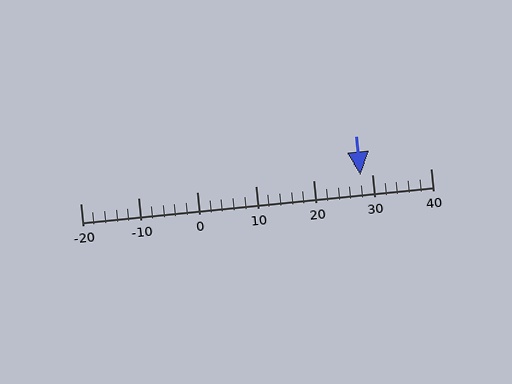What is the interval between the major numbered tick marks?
The major tick marks are spaced 10 units apart.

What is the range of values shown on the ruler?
The ruler shows values from -20 to 40.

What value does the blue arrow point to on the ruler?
The blue arrow points to approximately 28.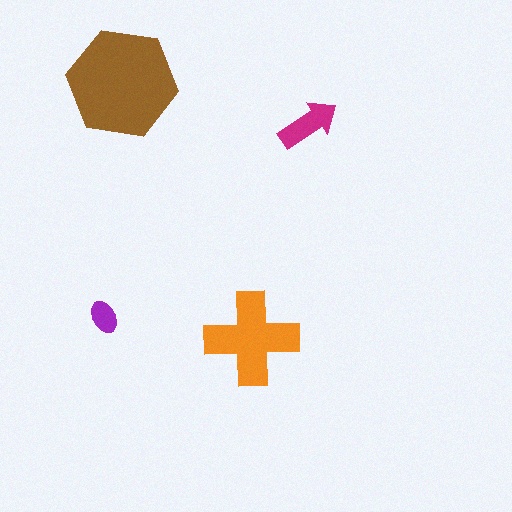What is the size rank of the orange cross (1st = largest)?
2nd.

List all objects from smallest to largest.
The purple ellipse, the magenta arrow, the orange cross, the brown hexagon.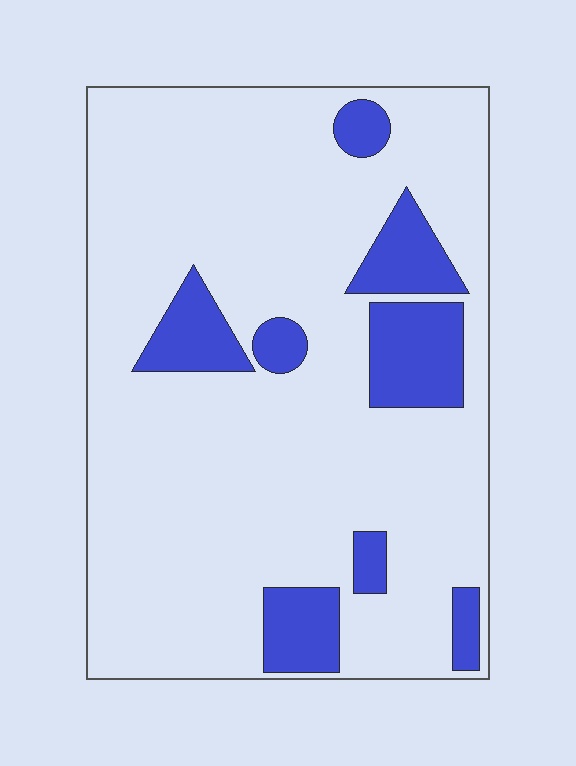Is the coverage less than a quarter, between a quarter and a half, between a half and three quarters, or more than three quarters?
Less than a quarter.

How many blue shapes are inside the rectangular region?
8.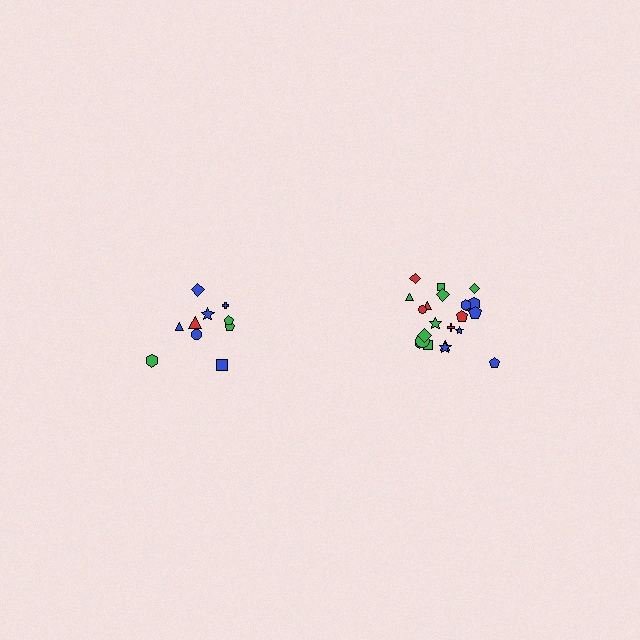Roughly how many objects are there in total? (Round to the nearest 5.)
Roughly 30 objects in total.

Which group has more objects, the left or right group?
The right group.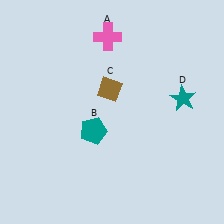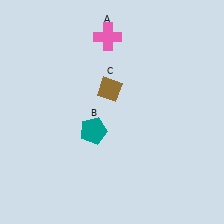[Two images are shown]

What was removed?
The teal star (D) was removed in Image 2.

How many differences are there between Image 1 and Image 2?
There is 1 difference between the two images.